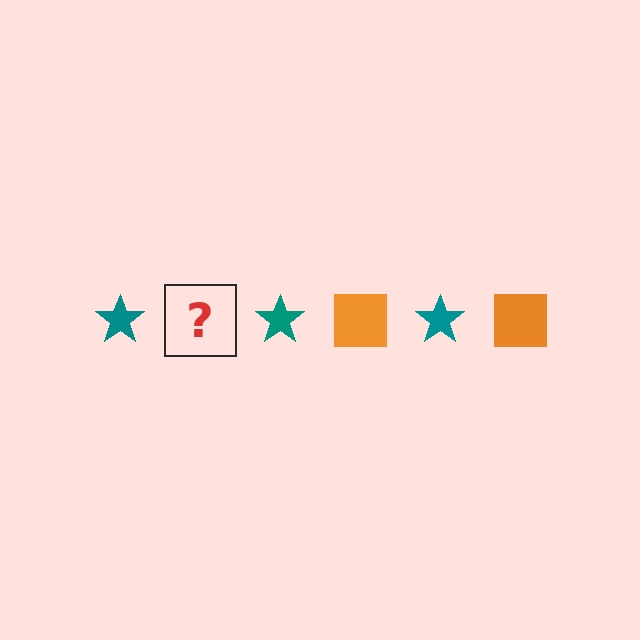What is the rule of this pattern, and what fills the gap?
The rule is that the pattern alternates between teal star and orange square. The gap should be filled with an orange square.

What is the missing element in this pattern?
The missing element is an orange square.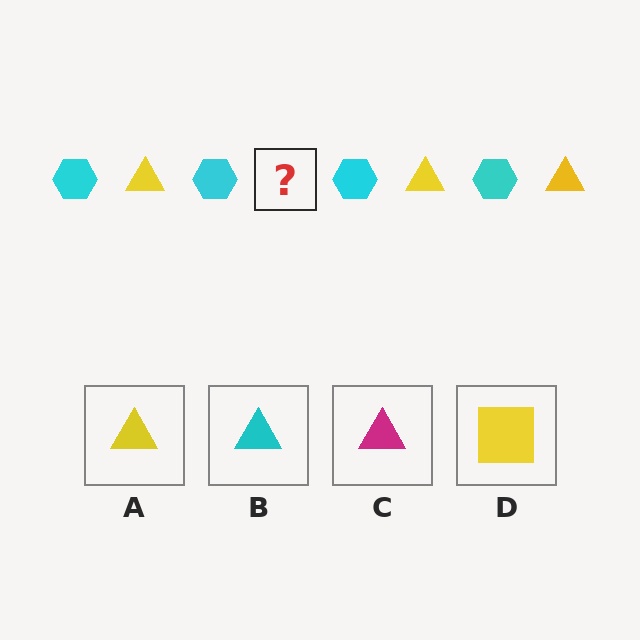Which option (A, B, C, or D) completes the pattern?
A.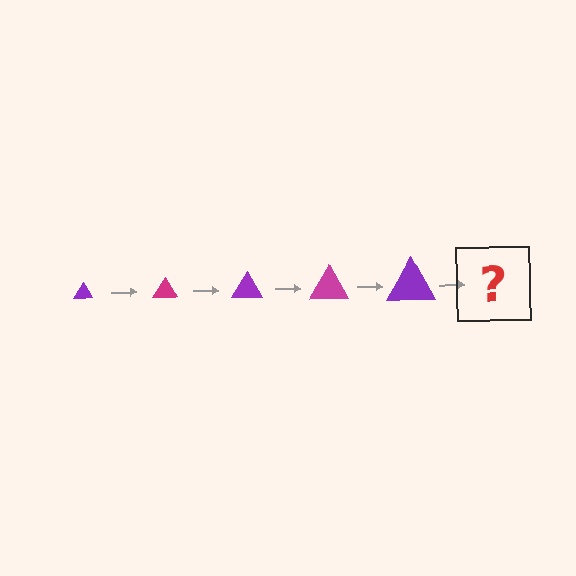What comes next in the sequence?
The next element should be a magenta triangle, larger than the previous one.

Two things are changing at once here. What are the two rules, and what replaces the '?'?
The two rules are that the triangle grows larger each step and the color cycles through purple and magenta. The '?' should be a magenta triangle, larger than the previous one.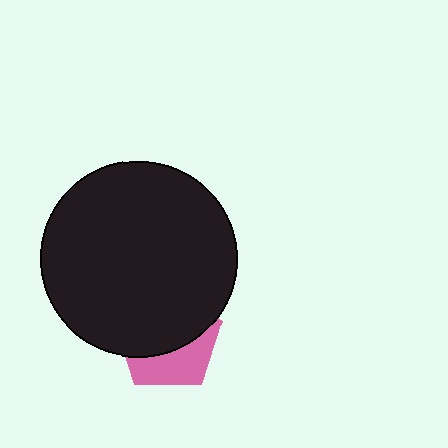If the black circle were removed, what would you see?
You would see the complete pink pentagon.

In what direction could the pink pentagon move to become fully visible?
The pink pentagon could move down. That would shift it out from behind the black circle entirely.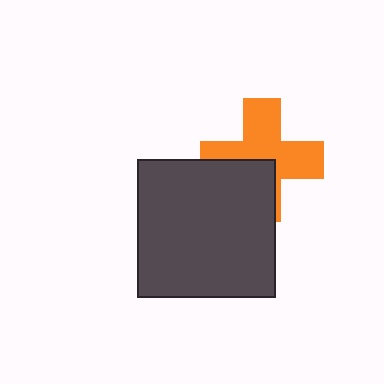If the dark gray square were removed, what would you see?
You would see the complete orange cross.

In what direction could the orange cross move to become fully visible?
The orange cross could move toward the upper-right. That would shift it out from behind the dark gray square entirely.